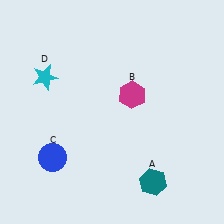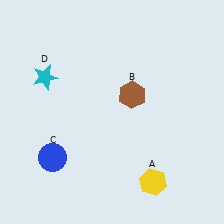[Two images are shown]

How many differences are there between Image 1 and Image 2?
There are 2 differences between the two images.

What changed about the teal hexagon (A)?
In Image 1, A is teal. In Image 2, it changed to yellow.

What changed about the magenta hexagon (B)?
In Image 1, B is magenta. In Image 2, it changed to brown.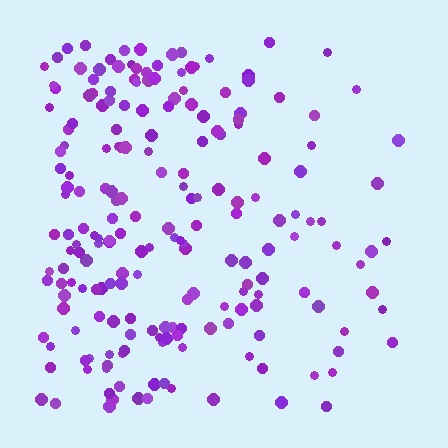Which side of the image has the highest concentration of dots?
The left.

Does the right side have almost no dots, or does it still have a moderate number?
Still a moderate number, just noticeably fewer than the left.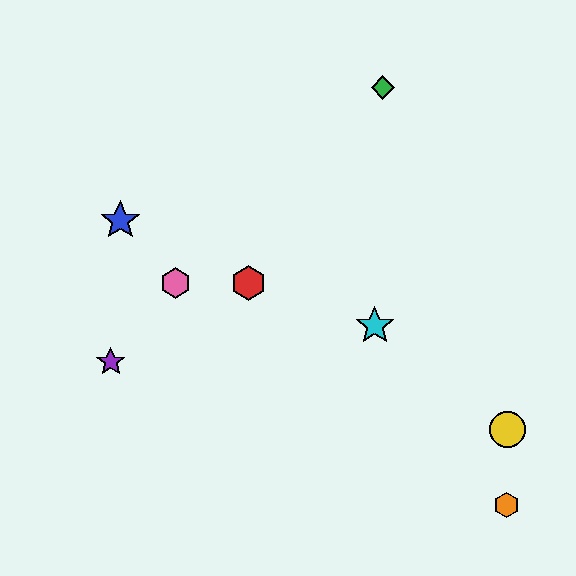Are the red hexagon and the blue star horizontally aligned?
No, the red hexagon is at y≈283 and the blue star is at y≈220.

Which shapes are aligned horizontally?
The red hexagon, the pink hexagon are aligned horizontally.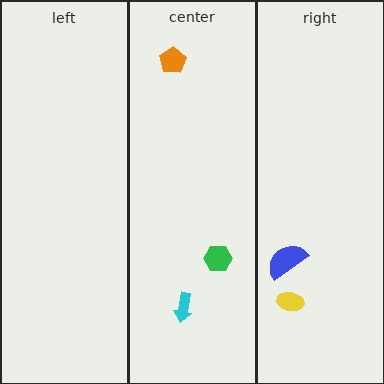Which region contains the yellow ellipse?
The right region.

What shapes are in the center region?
The cyan arrow, the orange pentagon, the green hexagon.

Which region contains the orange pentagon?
The center region.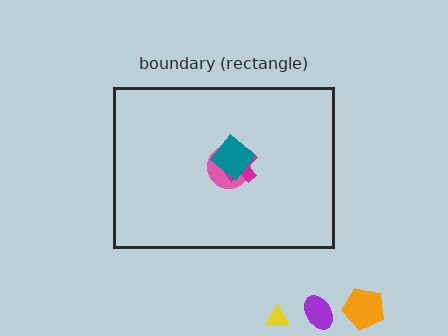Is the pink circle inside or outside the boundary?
Inside.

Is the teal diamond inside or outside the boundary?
Inside.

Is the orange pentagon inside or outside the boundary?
Outside.